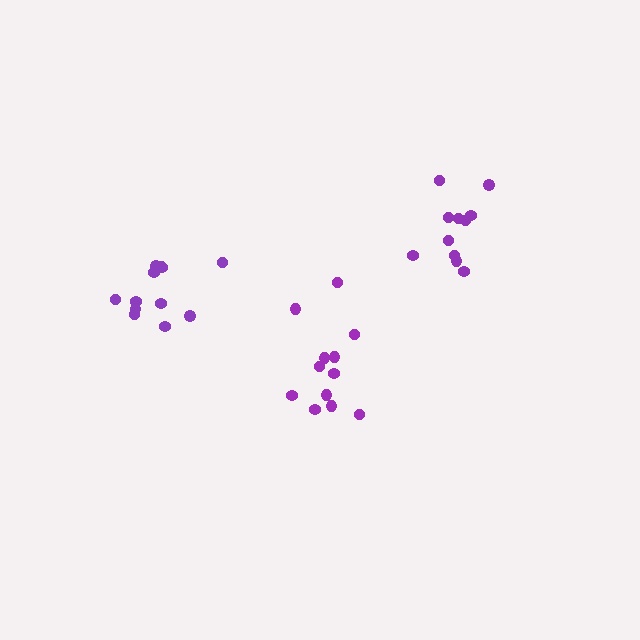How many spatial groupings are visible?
There are 3 spatial groupings.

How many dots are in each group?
Group 1: 11 dots, Group 2: 12 dots, Group 3: 13 dots (36 total).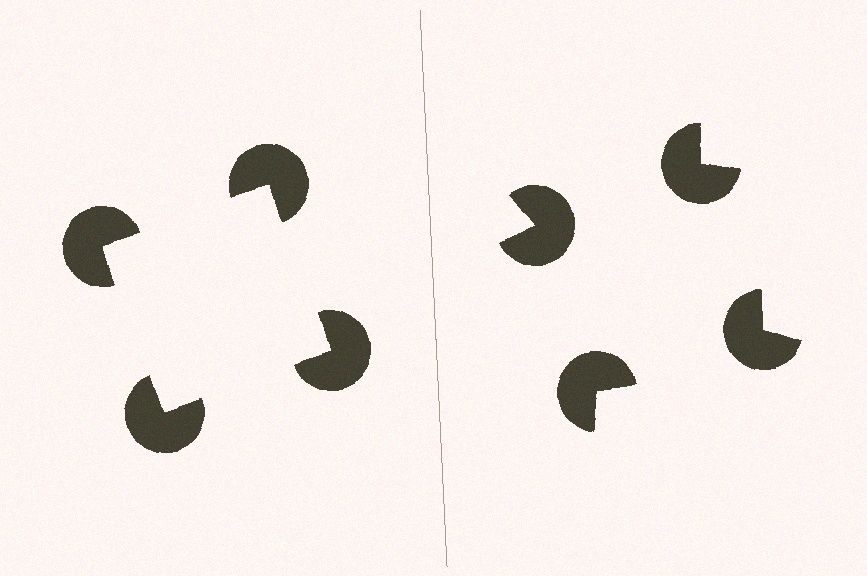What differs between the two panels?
The pac-man discs are positioned identically on both sides; only the wedge orientations differ. On the left they align to a square; on the right they are misaligned.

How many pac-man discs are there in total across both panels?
8 — 4 on each side.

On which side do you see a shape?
An illusory square appears on the left side. On the right side the wedge cuts are rotated, so no coherent shape forms.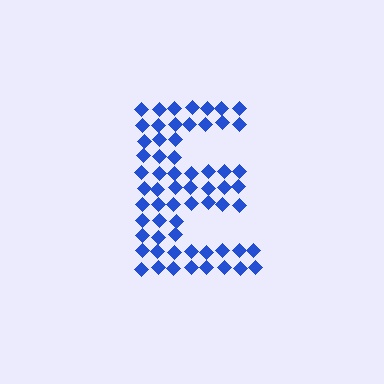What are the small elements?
The small elements are diamonds.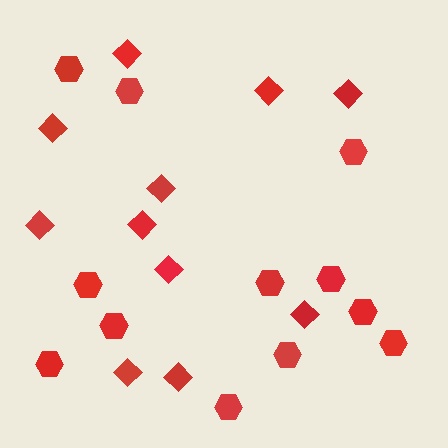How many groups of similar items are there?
There are 2 groups: one group of hexagons (12) and one group of diamonds (11).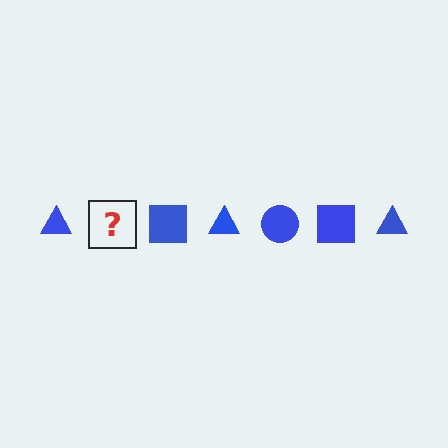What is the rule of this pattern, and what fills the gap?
The rule is that the pattern cycles through triangle, circle, square shapes in blue. The gap should be filled with a blue circle.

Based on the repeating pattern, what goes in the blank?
The blank should be a blue circle.